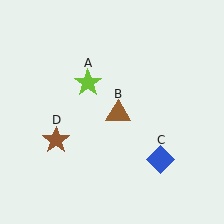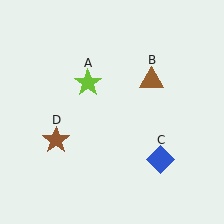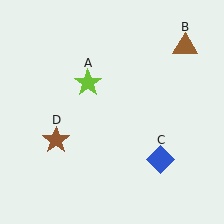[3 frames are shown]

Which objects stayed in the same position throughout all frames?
Lime star (object A) and blue diamond (object C) and brown star (object D) remained stationary.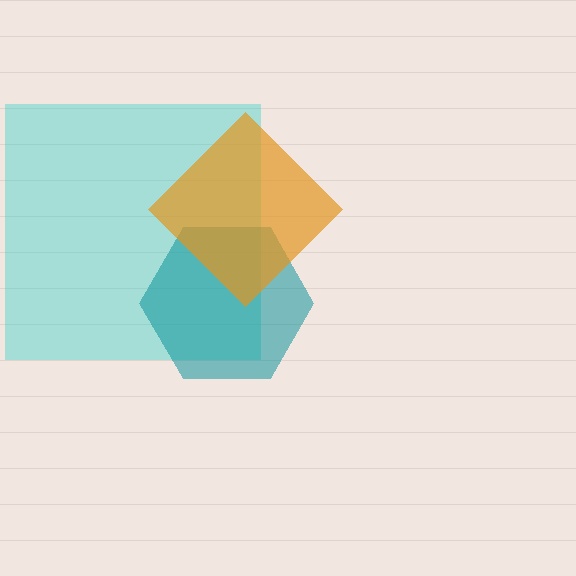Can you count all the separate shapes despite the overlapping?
Yes, there are 3 separate shapes.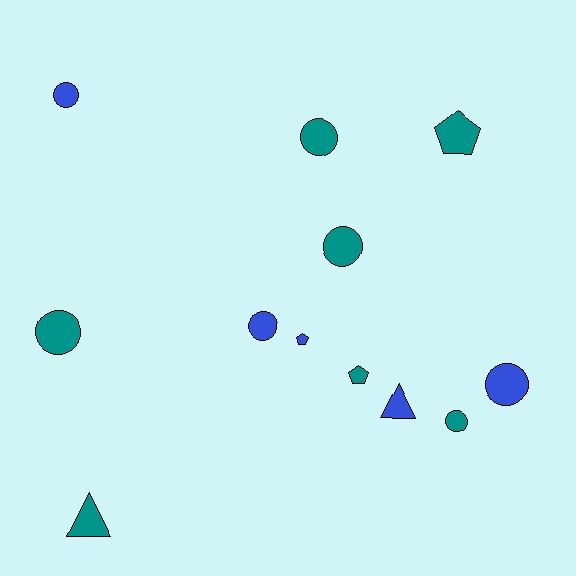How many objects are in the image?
There are 12 objects.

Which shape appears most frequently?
Circle, with 7 objects.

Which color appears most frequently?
Teal, with 7 objects.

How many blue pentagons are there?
There is 1 blue pentagon.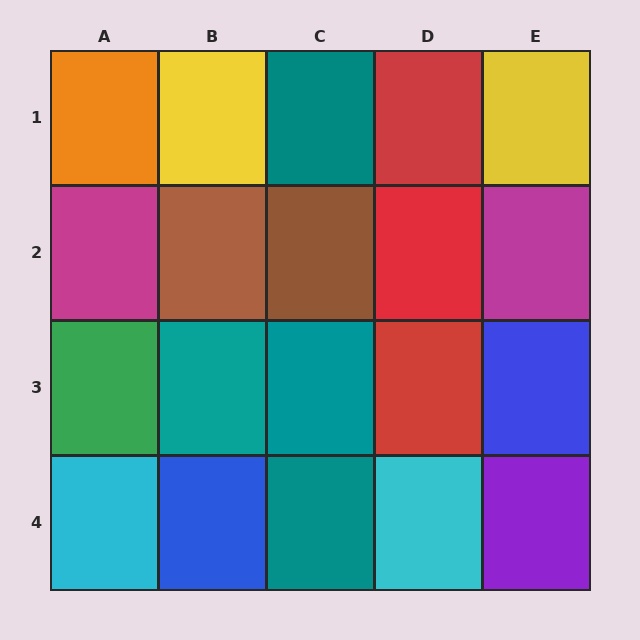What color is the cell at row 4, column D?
Cyan.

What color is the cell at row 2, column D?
Red.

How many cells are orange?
1 cell is orange.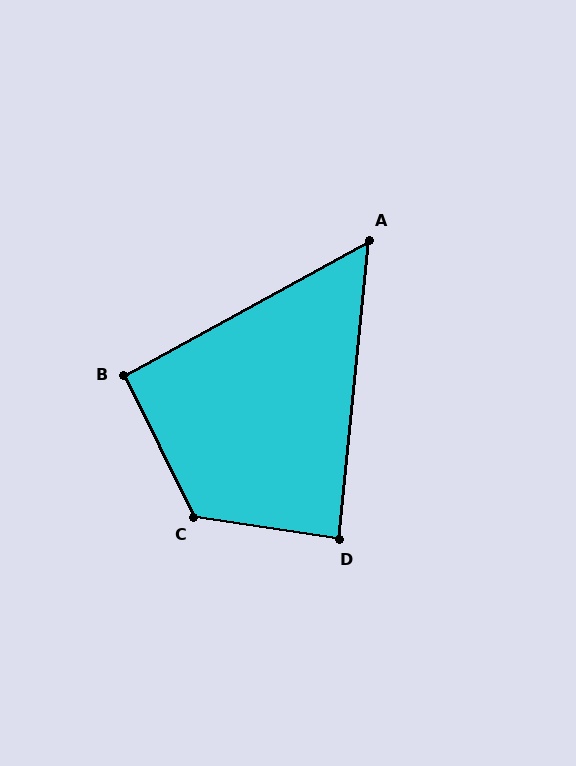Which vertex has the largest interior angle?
C, at approximately 125 degrees.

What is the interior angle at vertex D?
Approximately 87 degrees (approximately right).